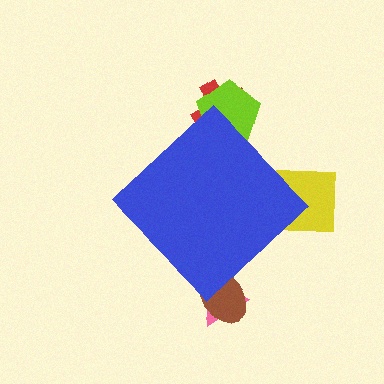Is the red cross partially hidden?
Yes, the red cross is partially hidden behind the blue diamond.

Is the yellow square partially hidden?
Yes, the yellow square is partially hidden behind the blue diamond.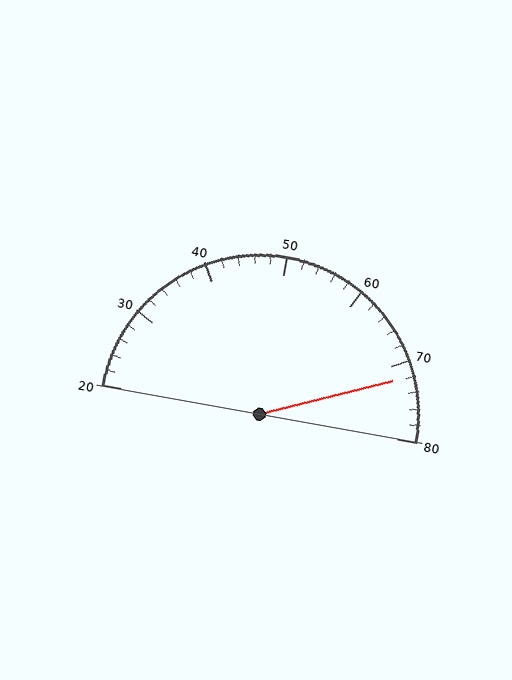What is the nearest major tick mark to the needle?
The nearest major tick mark is 70.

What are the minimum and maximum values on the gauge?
The gauge ranges from 20 to 80.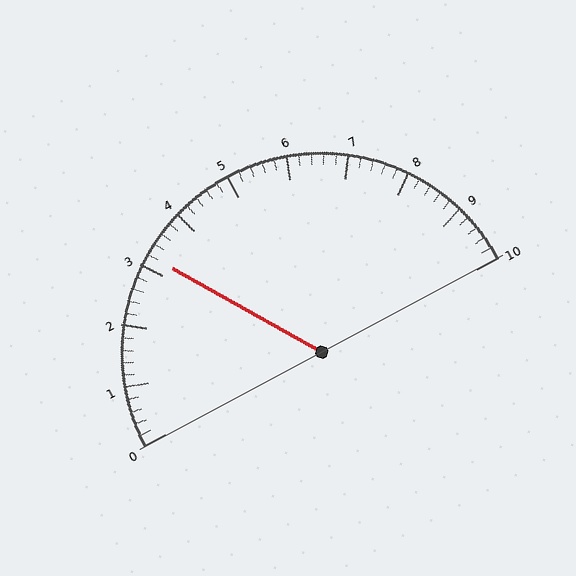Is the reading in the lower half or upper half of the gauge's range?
The reading is in the lower half of the range (0 to 10).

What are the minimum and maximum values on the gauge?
The gauge ranges from 0 to 10.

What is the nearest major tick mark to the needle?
The nearest major tick mark is 3.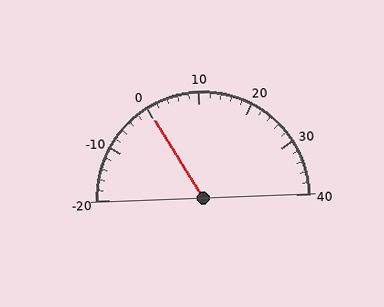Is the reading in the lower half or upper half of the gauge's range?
The reading is in the lower half of the range (-20 to 40).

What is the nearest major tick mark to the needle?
The nearest major tick mark is 0.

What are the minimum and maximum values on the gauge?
The gauge ranges from -20 to 40.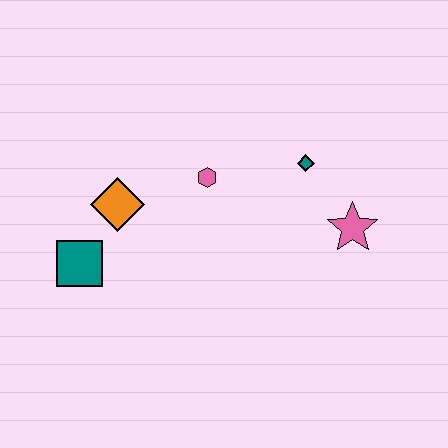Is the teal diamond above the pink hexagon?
Yes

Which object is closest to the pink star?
The teal diamond is closest to the pink star.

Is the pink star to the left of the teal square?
No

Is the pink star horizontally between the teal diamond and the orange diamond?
No